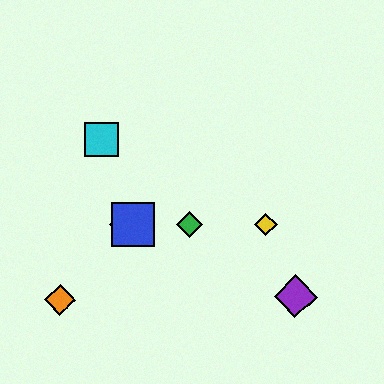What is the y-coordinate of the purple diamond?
The purple diamond is at y≈297.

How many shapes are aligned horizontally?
4 shapes (the red diamond, the blue square, the green diamond, the yellow diamond) are aligned horizontally.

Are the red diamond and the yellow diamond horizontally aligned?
Yes, both are at y≈224.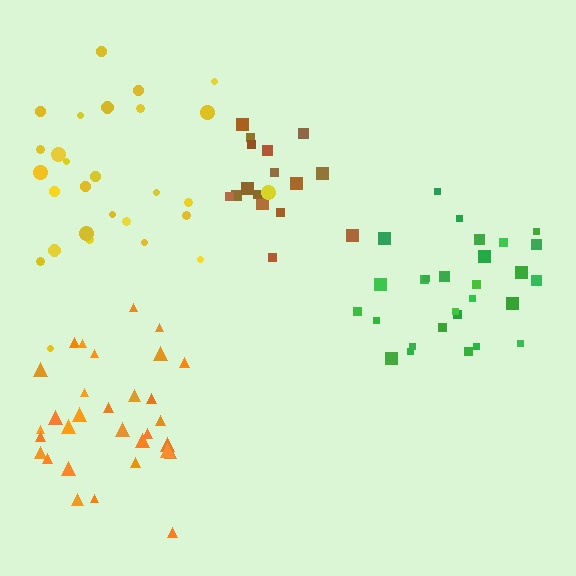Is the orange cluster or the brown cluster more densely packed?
Brown.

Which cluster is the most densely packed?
Brown.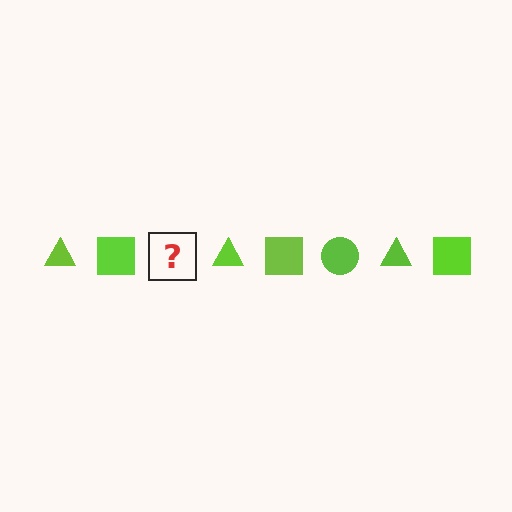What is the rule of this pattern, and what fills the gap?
The rule is that the pattern cycles through triangle, square, circle shapes in lime. The gap should be filled with a lime circle.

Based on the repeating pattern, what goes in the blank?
The blank should be a lime circle.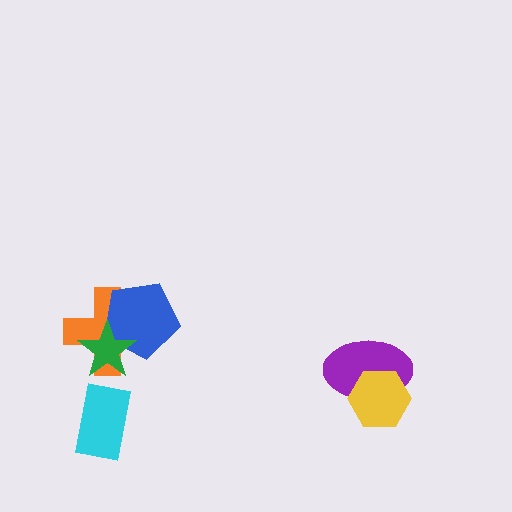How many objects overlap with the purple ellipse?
1 object overlaps with the purple ellipse.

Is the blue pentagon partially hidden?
Yes, it is partially covered by another shape.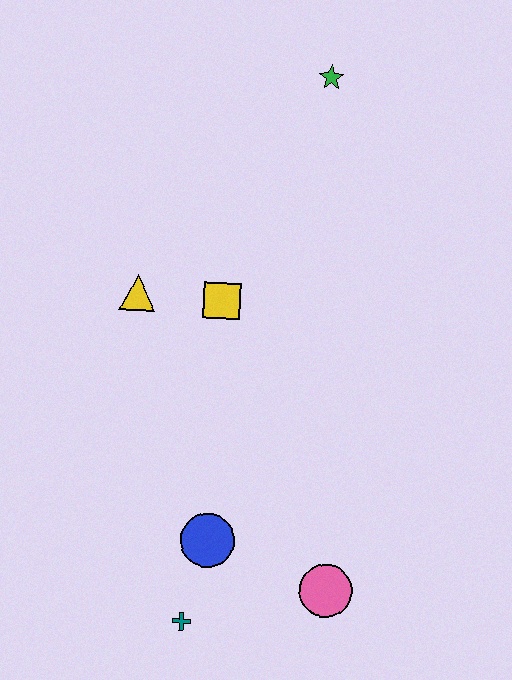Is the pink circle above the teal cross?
Yes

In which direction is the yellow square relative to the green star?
The yellow square is below the green star.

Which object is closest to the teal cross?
The blue circle is closest to the teal cross.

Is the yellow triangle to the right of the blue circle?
No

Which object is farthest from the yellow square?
The teal cross is farthest from the yellow square.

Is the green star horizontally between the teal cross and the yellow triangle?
No